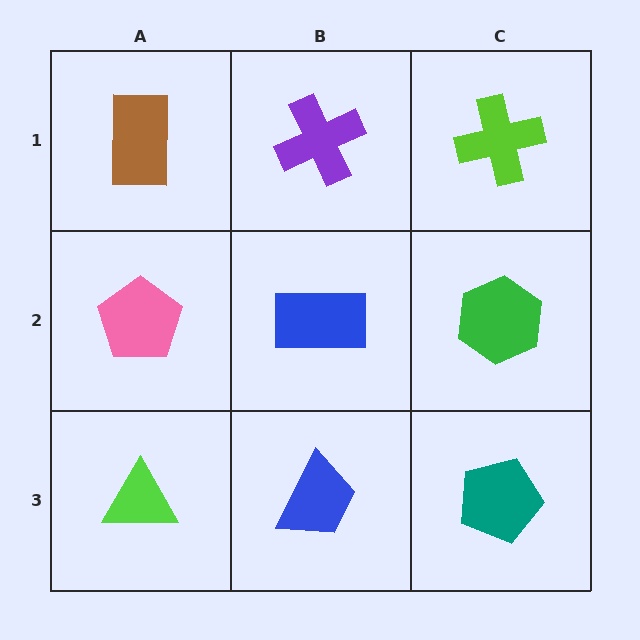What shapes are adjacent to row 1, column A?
A pink pentagon (row 2, column A), a purple cross (row 1, column B).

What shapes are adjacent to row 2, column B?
A purple cross (row 1, column B), a blue trapezoid (row 3, column B), a pink pentagon (row 2, column A), a green hexagon (row 2, column C).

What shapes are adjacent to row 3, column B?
A blue rectangle (row 2, column B), a lime triangle (row 3, column A), a teal pentagon (row 3, column C).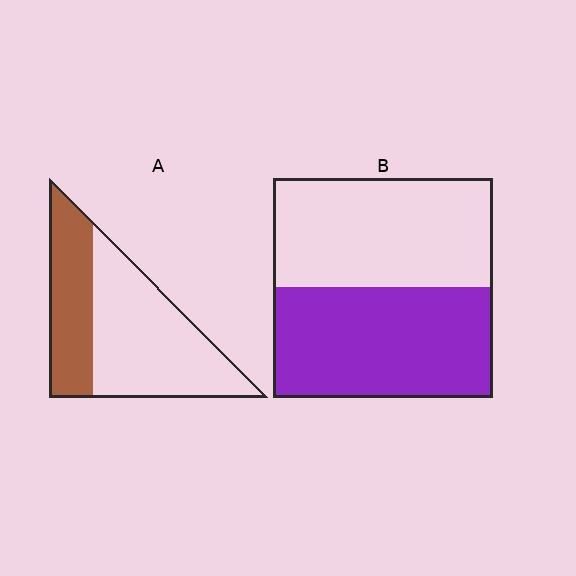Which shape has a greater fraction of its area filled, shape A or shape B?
Shape B.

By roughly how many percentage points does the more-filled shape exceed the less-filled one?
By roughly 15 percentage points (B over A).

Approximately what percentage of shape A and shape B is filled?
A is approximately 35% and B is approximately 50%.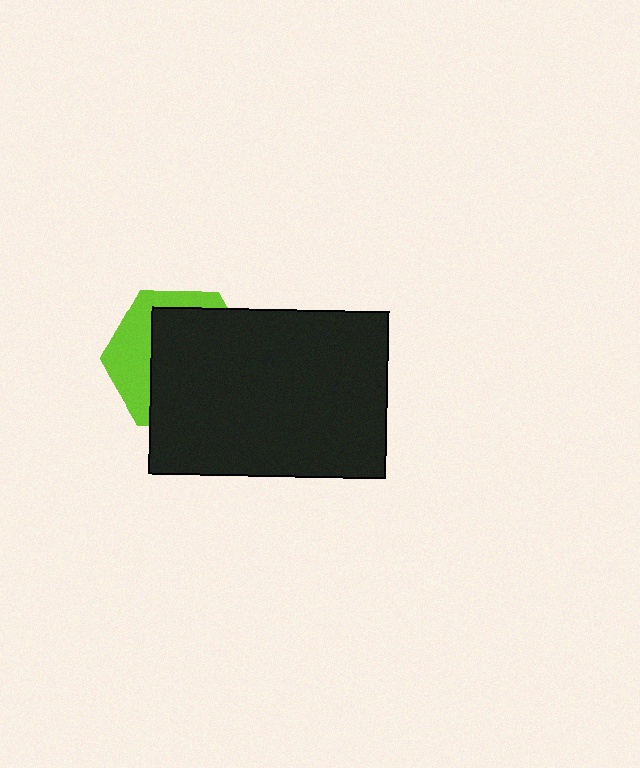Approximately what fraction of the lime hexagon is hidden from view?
Roughly 67% of the lime hexagon is hidden behind the black rectangle.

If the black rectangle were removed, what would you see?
You would see the complete lime hexagon.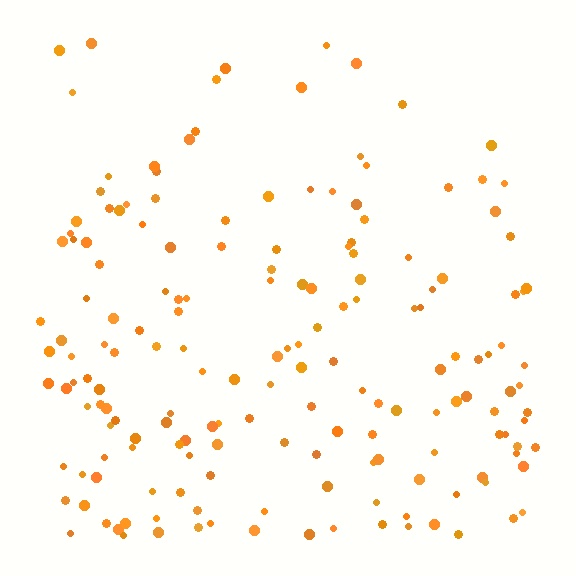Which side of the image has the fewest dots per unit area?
The top.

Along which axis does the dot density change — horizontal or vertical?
Vertical.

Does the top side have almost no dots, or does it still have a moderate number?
Still a moderate number, just noticeably fewer than the bottom.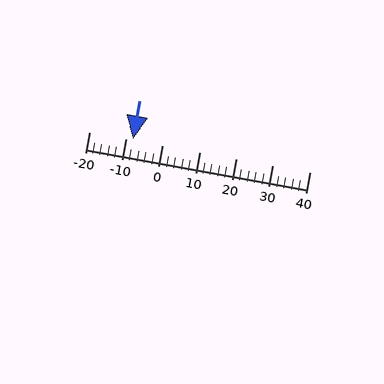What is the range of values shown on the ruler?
The ruler shows values from -20 to 40.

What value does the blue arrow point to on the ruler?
The blue arrow points to approximately -8.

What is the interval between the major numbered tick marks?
The major tick marks are spaced 10 units apart.